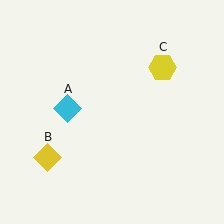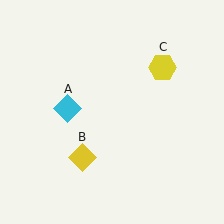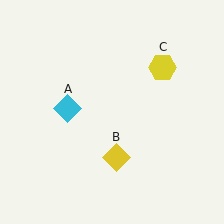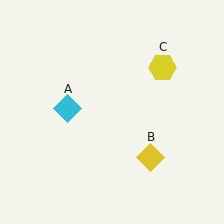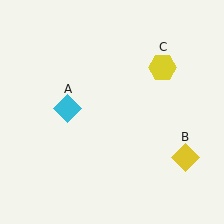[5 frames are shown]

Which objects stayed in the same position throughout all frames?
Cyan diamond (object A) and yellow hexagon (object C) remained stationary.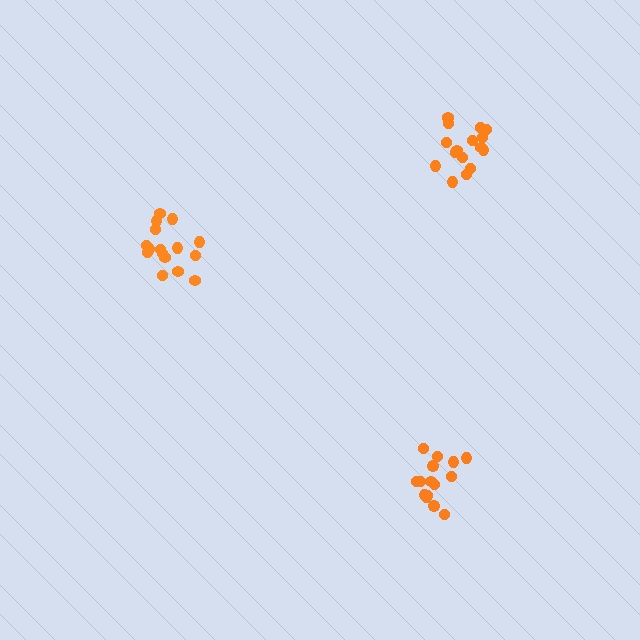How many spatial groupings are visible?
There are 3 spatial groupings.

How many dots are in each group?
Group 1: 16 dots, Group 2: 16 dots, Group 3: 15 dots (47 total).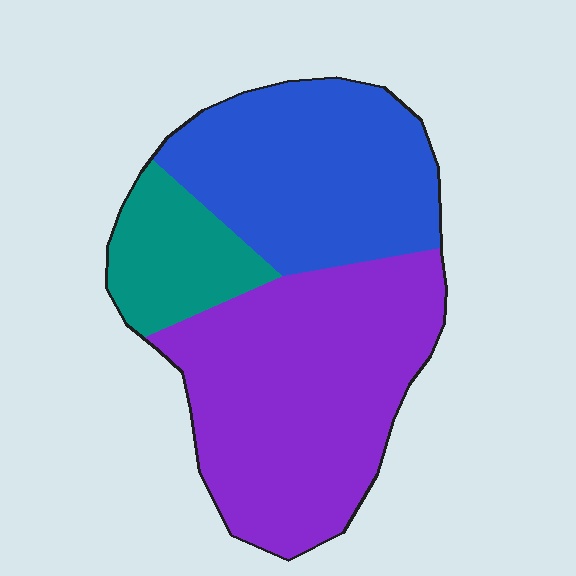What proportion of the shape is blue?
Blue takes up about three eighths (3/8) of the shape.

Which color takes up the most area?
Purple, at roughly 50%.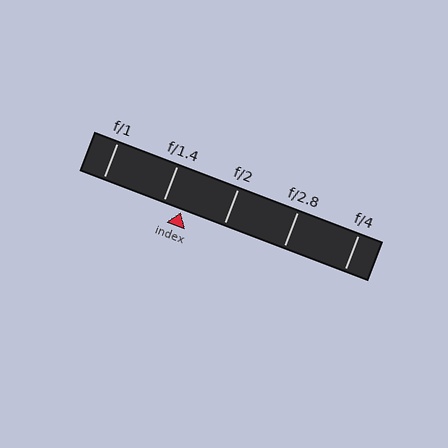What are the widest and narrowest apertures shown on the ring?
The widest aperture shown is f/1 and the narrowest is f/4.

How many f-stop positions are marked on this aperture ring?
There are 5 f-stop positions marked.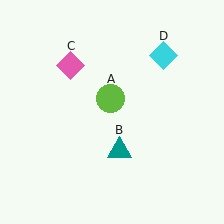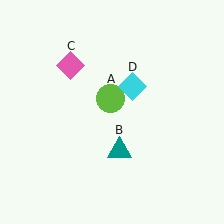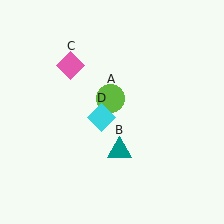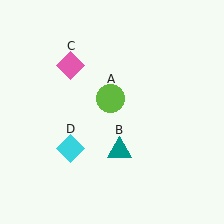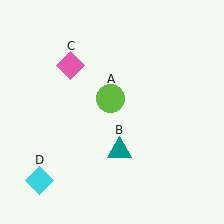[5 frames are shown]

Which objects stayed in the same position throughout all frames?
Lime circle (object A) and teal triangle (object B) and pink diamond (object C) remained stationary.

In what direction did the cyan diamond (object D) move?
The cyan diamond (object D) moved down and to the left.